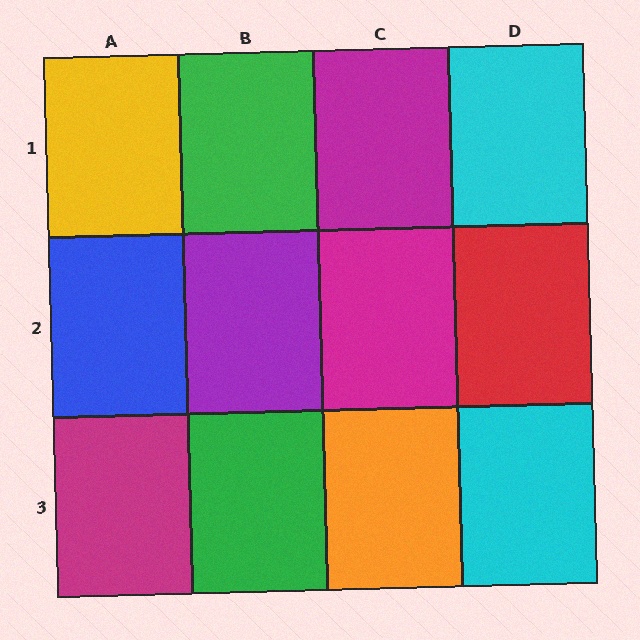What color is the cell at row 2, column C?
Magenta.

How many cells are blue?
1 cell is blue.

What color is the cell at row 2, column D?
Red.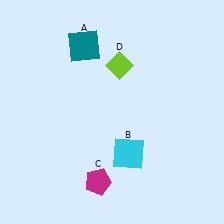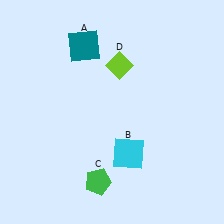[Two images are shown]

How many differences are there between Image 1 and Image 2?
There is 1 difference between the two images.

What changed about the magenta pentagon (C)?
In Image 1, C is magenta. In Image 2, it changed to green.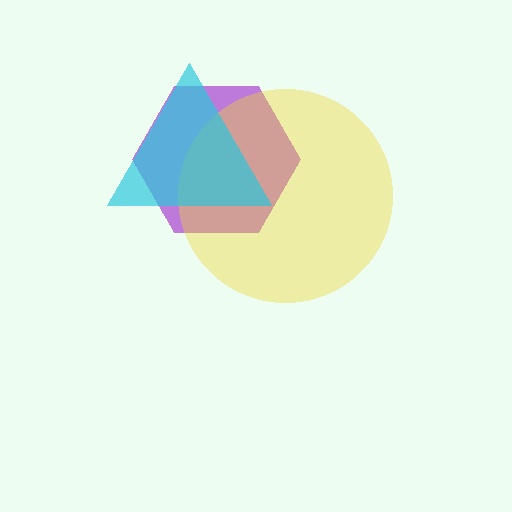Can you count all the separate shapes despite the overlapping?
Yes, there are 3 separate shapes.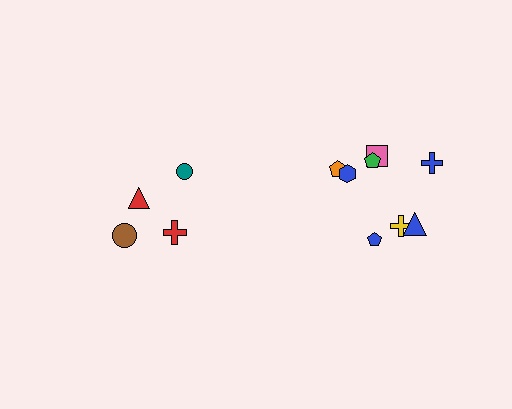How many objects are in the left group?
There are 4 objects.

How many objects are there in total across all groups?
There are 12 objects.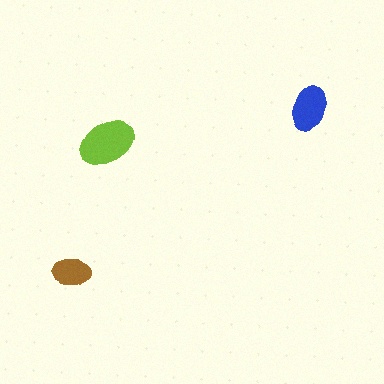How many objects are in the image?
There are 3 objects in the image.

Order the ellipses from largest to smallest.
the lime one, the blue one, the brown one.